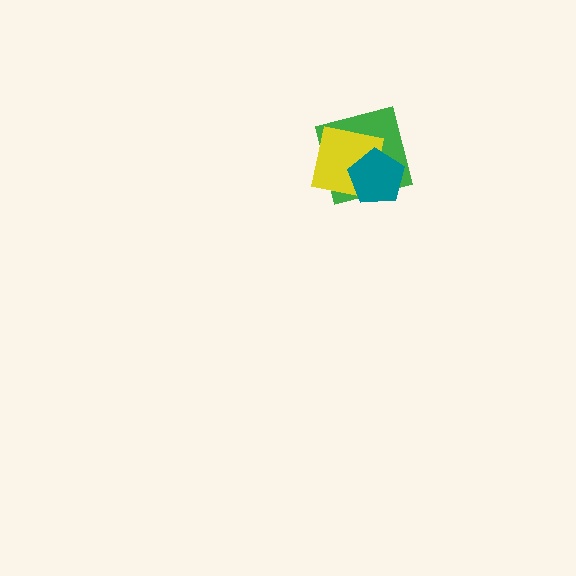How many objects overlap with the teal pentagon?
2 objects overlap with the teal pentagon.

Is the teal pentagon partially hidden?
No, no other shape covers it.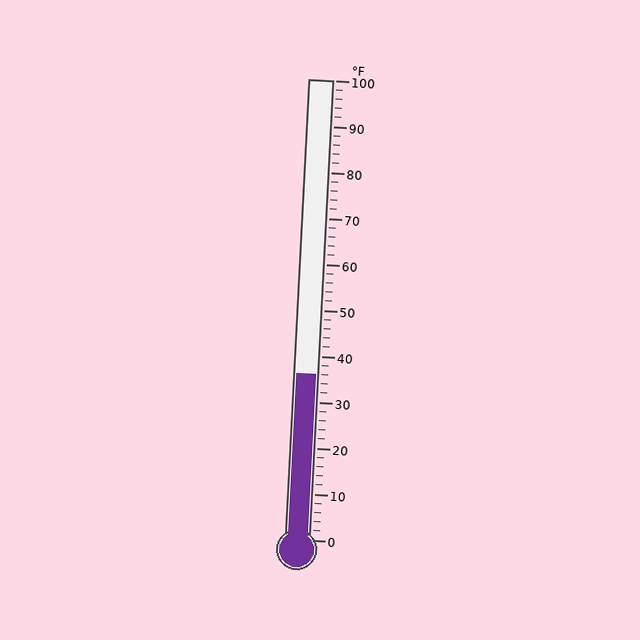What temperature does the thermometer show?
The thermometer shows approximately 36°F.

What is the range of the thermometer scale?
The thermometer scale ranges from 0°F to 100°F.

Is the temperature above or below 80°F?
The temperature is below 80°F.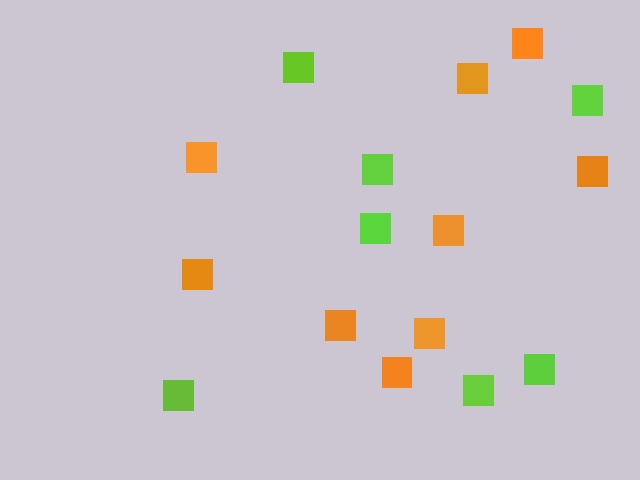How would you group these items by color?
There are 2 groups: one group of lime squares (7) and one group of orange squares (9).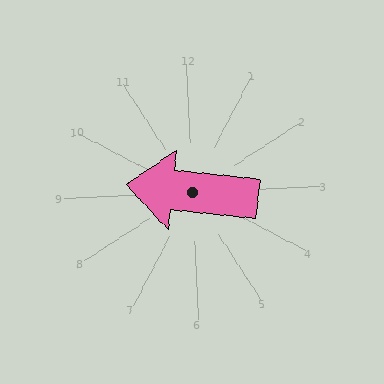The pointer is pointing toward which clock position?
Roughly 9 o'clock.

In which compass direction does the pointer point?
West.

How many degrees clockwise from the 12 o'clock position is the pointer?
Approximately 279 degrees.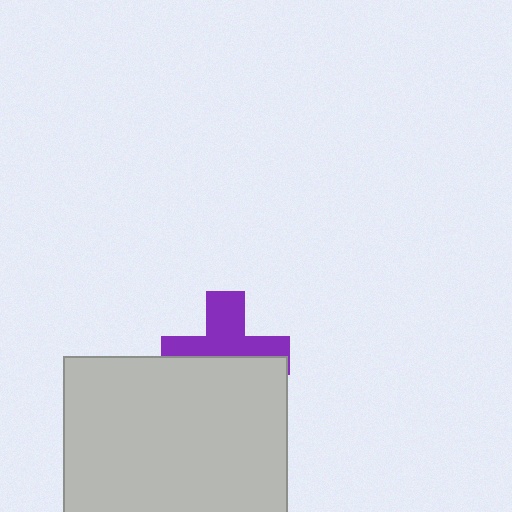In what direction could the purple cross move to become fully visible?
The purple cross could move up. That would shift it out from behind the light gray rectangle entirely.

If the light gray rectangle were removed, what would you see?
You would see the complete purple cross.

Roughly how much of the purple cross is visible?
About half of it is visible (roughly 50%).